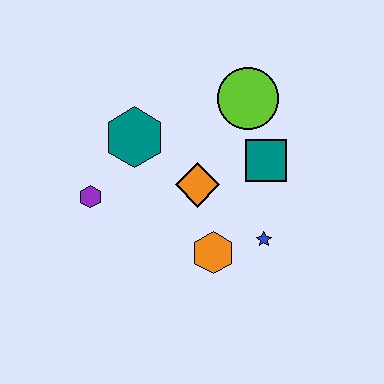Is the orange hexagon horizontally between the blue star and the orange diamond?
Yes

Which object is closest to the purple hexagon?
The teal hexagon is closest to the purple hexagon.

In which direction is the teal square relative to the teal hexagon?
The teal square is to the right of the teal hexagon.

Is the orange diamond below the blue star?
No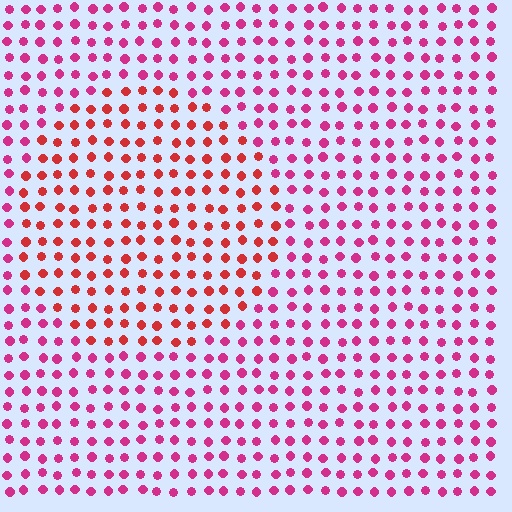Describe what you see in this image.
The image is filled with small magenta elements in a uniform arrangement. A circle-shaped region is visible where the elements are tinted to a slightly different hue, forming a subtle color boundary.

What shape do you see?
I see a circle.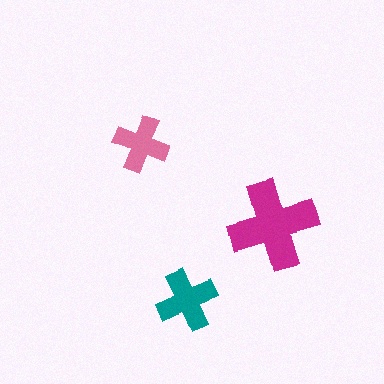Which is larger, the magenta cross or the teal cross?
The magenta one.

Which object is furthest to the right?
The magenta cross is rightmost.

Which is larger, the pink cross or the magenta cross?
The magenta one.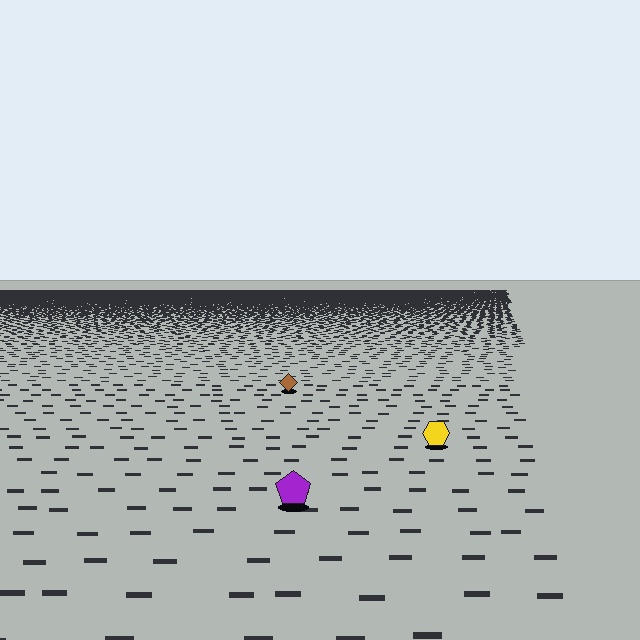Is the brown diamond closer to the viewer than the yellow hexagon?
No. The yellow hexagon is closer — you can tell from the texture gradient: the ground texture is coarser near it.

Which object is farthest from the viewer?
The brown diamond is farthest from the viewer. It appears smaller and the ground texture around it is denser.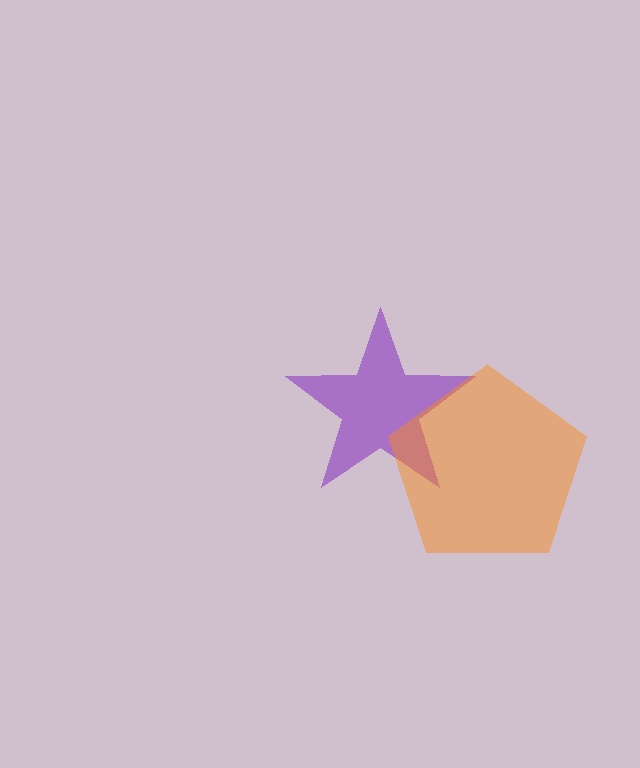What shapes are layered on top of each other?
The layered shapes are: a purple star, an orange pentagon.